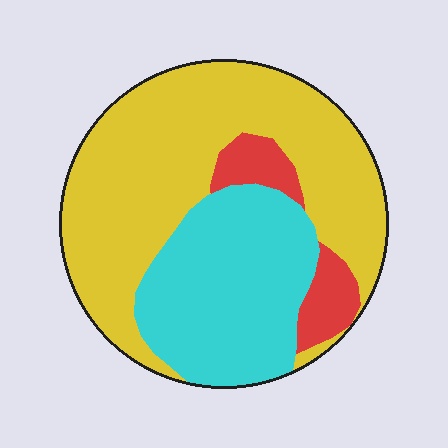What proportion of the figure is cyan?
Cyan takes up between a quarter and a half of the figure.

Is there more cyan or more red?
Cyan.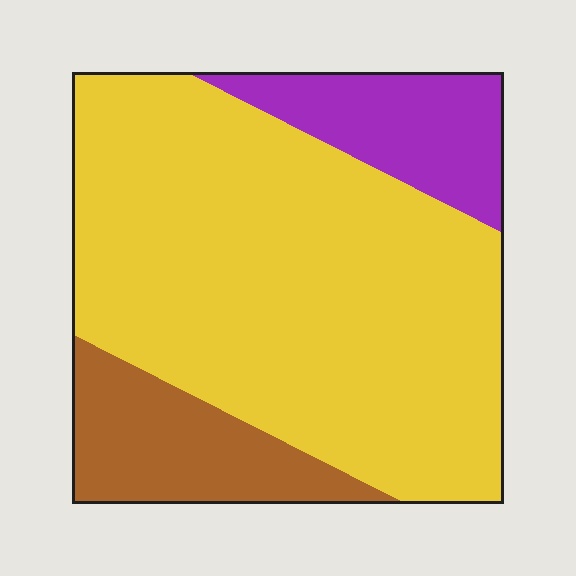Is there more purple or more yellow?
Yellow.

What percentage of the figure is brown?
Brown takes up less than a sixth of the figure.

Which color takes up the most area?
Yellow, at roughly 70%.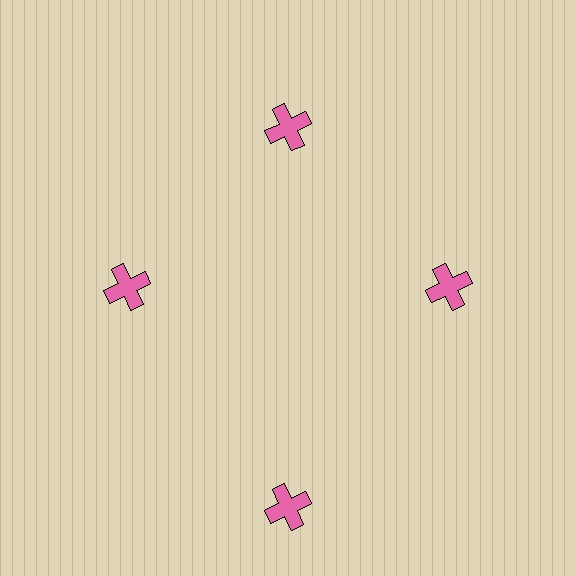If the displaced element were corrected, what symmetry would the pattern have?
It would have 4-fold rotational symmetry — the pattern would map onto itself every 90 degrees.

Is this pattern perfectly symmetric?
No. The 4 pink crosses are arranged in a ring, but one element near the 6 o'clock position is pushed outward from the center, breaking the 4-fold rotational symmetry.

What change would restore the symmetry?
The symmetry would be restored by moving it inward, back onto the ring so that all 4 crosses sit at equal angles and equal distance from the center.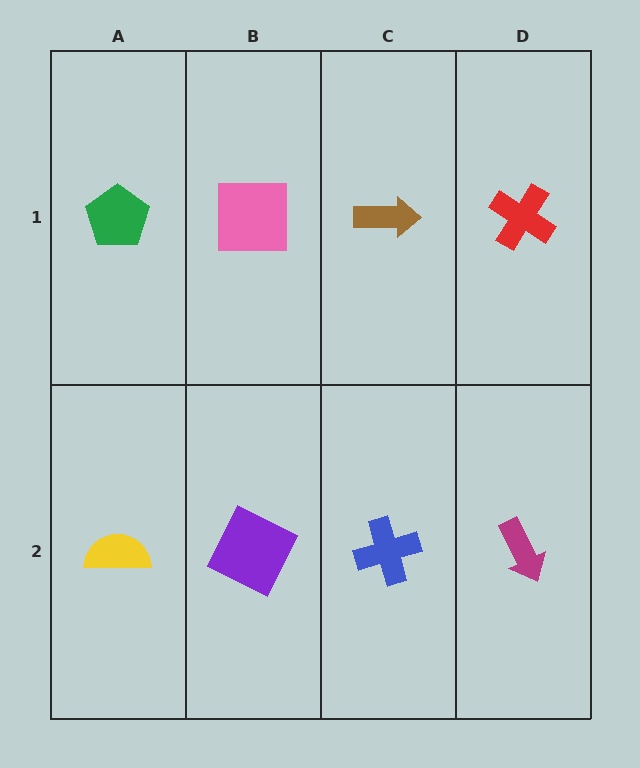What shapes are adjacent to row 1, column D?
A magenta arrow (row 2, column D), a brown arrow (row 1, column C).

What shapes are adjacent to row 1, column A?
A yellow semicircle (row 2, column A), a pink square (row 1, column B).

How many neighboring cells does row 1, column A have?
2.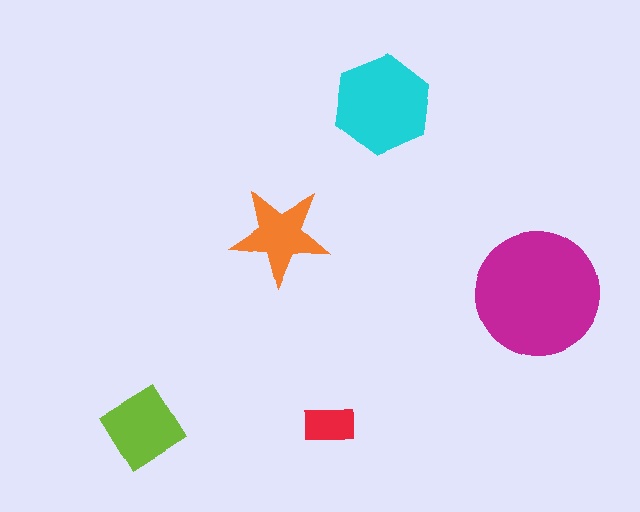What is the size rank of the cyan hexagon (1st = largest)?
2nd.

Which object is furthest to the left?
The lime diamond is leftmost.